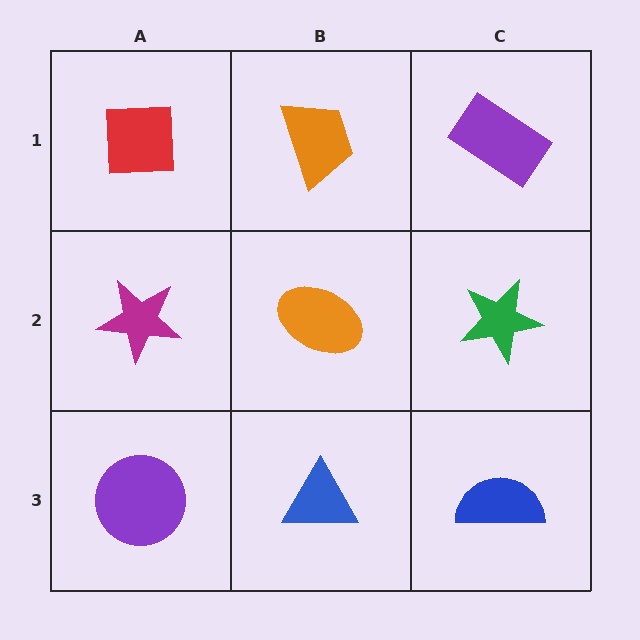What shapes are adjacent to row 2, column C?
A purple rectangle (row 1, column C), a blue semicircle (row 3, column C), an orange ellipse (row 2, column B).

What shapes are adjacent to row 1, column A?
A magenta star (row 2, column A), an orange trapezoid (row 1, column B).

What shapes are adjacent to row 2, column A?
A red square (row 1, column A), a purple circle (row 3, column A), an orange ellipse (row 2, column B).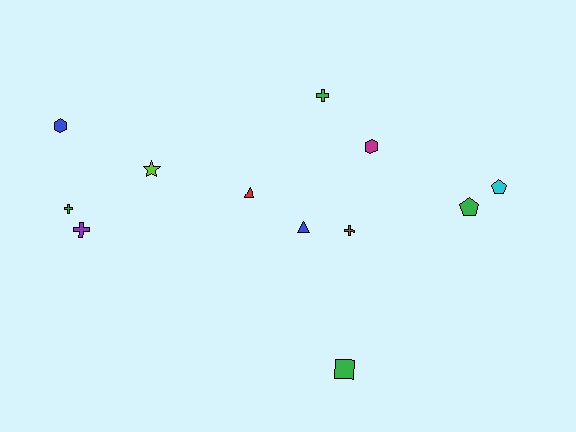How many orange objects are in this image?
There are no orange objects.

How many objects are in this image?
There are 12 objects.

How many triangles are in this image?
There are 2 triangles.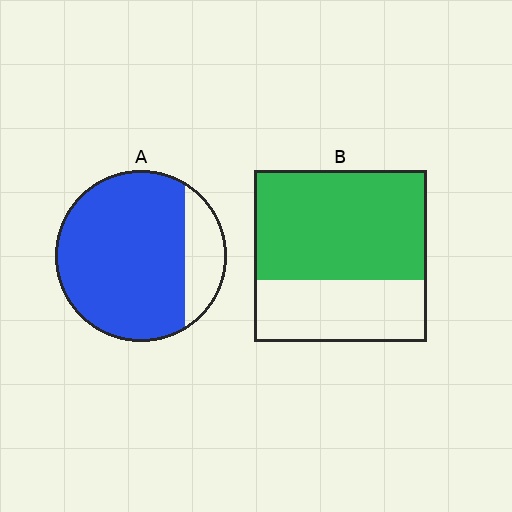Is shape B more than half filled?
Yes.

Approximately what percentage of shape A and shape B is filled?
A is approximately 80% and B is approximately 65%.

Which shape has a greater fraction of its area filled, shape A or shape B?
Shape A.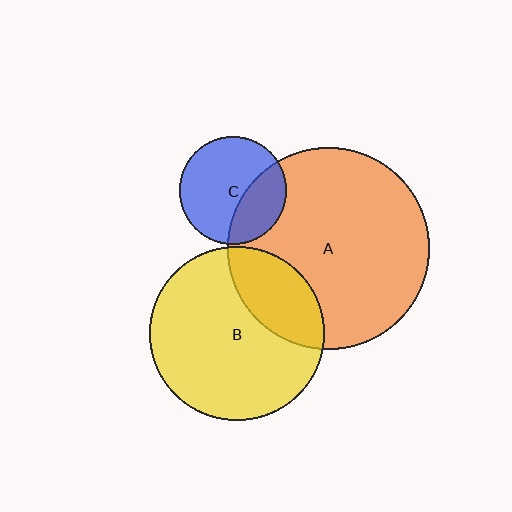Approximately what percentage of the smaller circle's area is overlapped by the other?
Approximately 25%.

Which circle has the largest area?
Circle A (orange).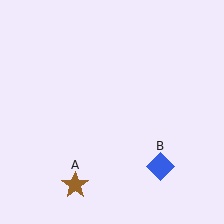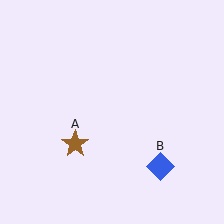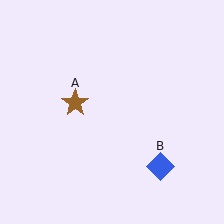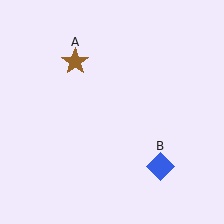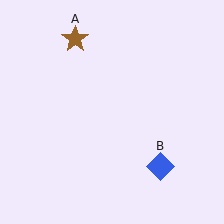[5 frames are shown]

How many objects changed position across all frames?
1 object changed position: brown star (object A).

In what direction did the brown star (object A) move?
The brown star (object A) moved up.